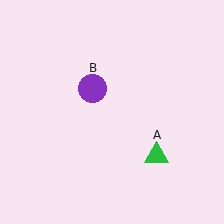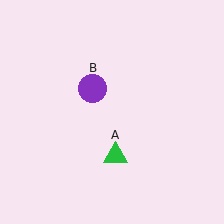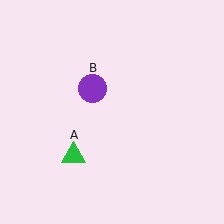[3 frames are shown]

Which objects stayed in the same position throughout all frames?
Purple circle (object B) remained stationary.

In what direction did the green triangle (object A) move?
The green triangle (object A) moved left.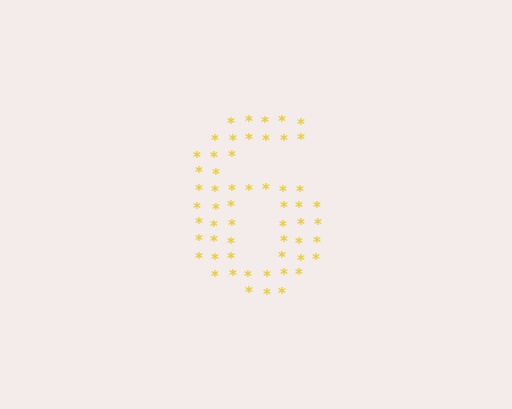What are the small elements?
The small elements are asterisks.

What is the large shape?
The large shape is the digit 6.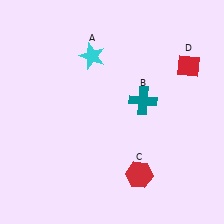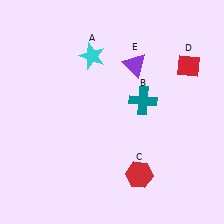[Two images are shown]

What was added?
A purple triangle (E) was added in Image 2.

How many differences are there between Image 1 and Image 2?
There is 1 difference between the two images.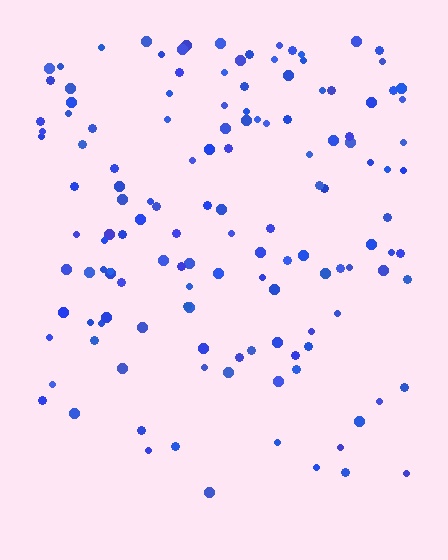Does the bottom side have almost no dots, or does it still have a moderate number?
Still a moderate number, just noticeably fewer than the top.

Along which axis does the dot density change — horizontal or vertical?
Vertical.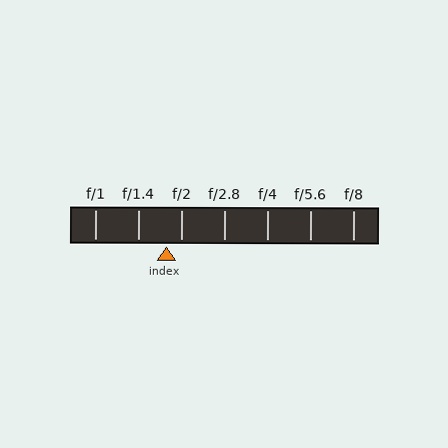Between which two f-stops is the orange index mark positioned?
The index mark is between f/1.4 and f/2.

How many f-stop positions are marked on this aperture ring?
There are 7 f-stop positions marked.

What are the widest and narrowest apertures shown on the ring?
The widest aperture shown is f/1 and the narrowest is f/8.